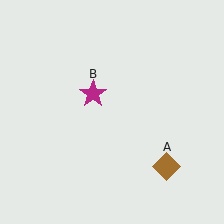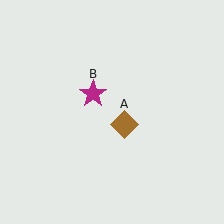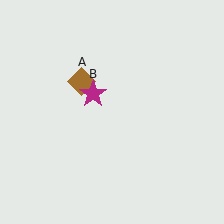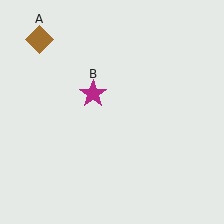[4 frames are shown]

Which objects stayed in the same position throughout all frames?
Magenta star (object B) remained stationary.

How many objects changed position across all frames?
1 object changed position: brown diamond (object A).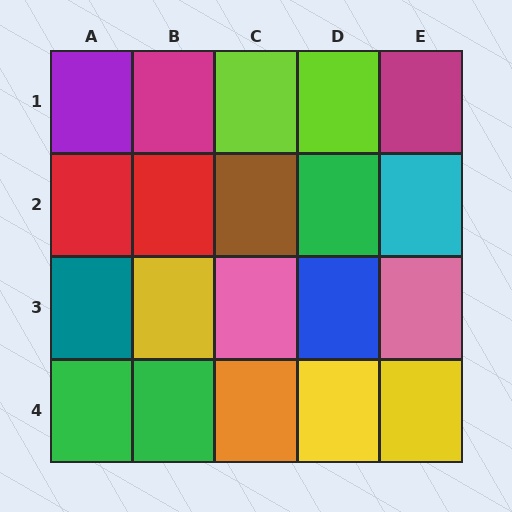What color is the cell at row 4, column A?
Green.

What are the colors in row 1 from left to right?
Purple, magenta, lime, lime, magenta.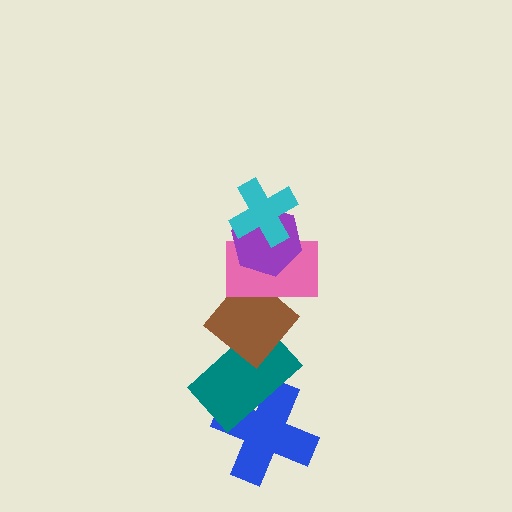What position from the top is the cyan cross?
The cyan cross is 1st from the top.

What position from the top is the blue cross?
The blue cross is 6th from the top.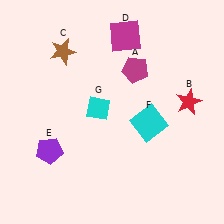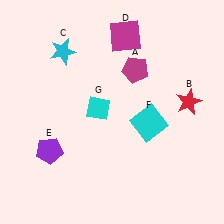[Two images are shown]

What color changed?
The star (C) changed from brown in Image 1 to cyan in Image 2.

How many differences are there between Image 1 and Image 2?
There is 1 difference between the two images.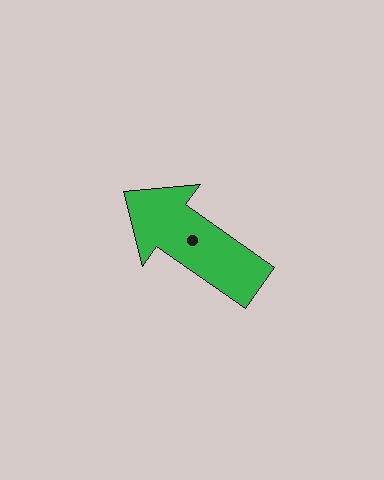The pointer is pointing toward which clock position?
Roughly 10 o'clock.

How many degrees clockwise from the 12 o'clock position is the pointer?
Approximately 305 degrees.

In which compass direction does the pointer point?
Northwest.